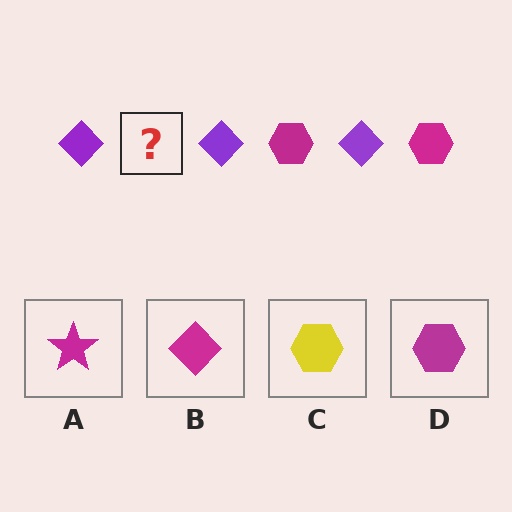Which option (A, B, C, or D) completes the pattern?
D.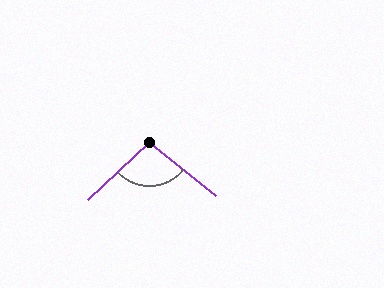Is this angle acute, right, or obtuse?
It is obtuse.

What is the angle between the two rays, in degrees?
Approximately 98 degrees.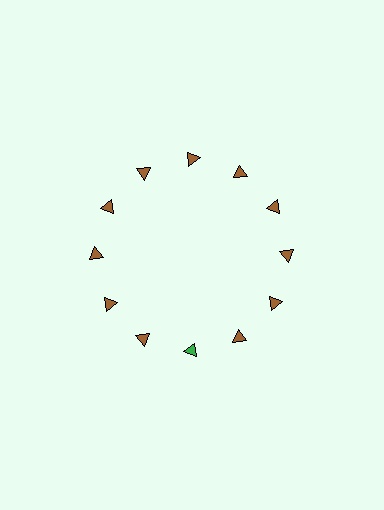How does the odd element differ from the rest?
It has a different color: green instead of brown.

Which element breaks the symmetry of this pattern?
The green triangle at roughly the 6 o'clock position breaks the symmetry. All other shapes are brown triangles.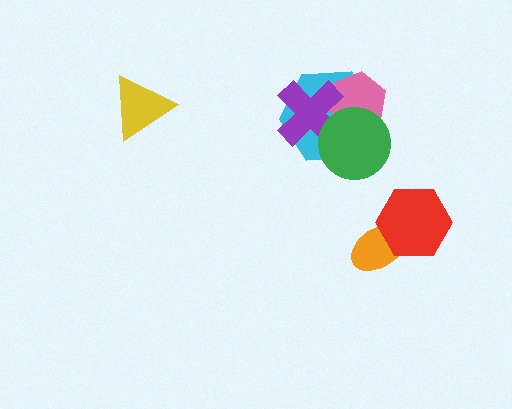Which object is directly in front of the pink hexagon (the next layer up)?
The purple cross is directly in front of the pink hexagon.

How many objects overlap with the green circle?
3 objects overlap with the green circle.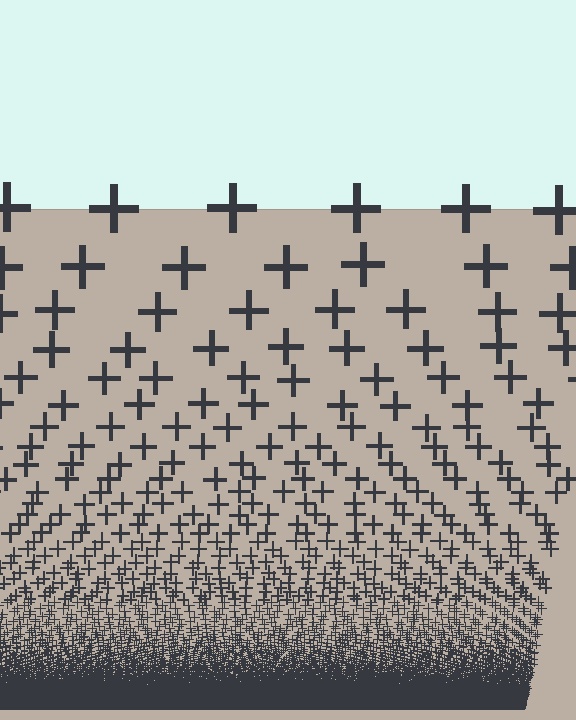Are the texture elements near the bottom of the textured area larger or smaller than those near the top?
Smaller. The gradient is inverted — elements near the bottom are smaller and denser.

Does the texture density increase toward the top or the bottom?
Density increases toward the bottom.